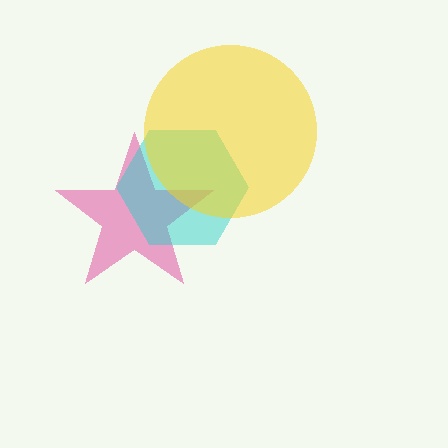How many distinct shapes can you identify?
There are 3 distinct shapes: a pink star, a cyan hexagon, a yellow circle.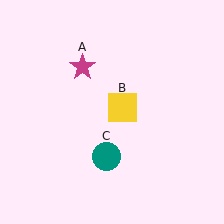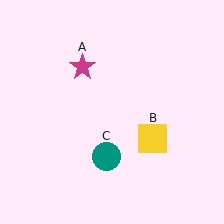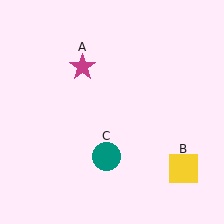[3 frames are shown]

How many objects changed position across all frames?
1 object changed position: yellow square (object B).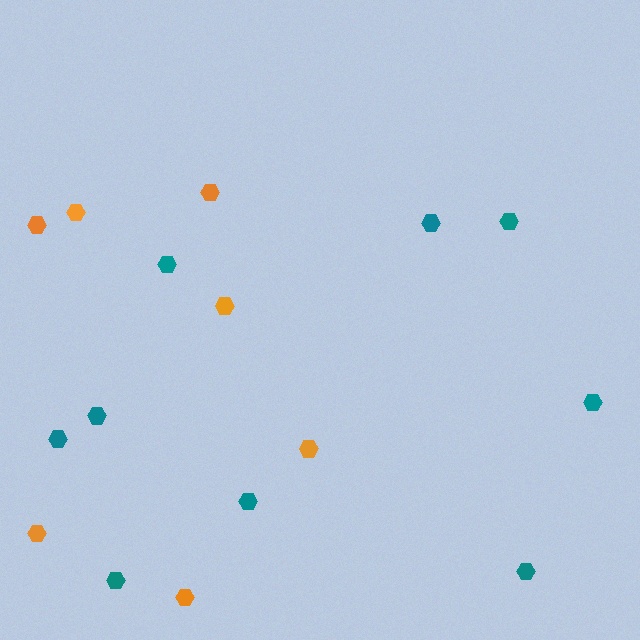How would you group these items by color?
There are 2 groups: one group of teal hexagons (9) and one group of orange hexagons (7).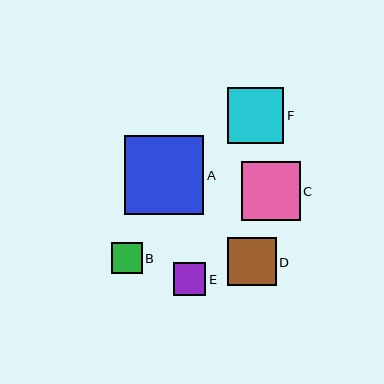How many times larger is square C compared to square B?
Square C is approximately 1.9 times the size of square B.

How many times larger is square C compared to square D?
Square C is approximately 1.2 times the size of square D.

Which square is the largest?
Square A is the largest with a size of approximately 80 pixels.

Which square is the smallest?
Square B is the smallest with a size of approximately 31 pixels.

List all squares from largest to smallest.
From largest to smallest: A, C, F, D, E, B.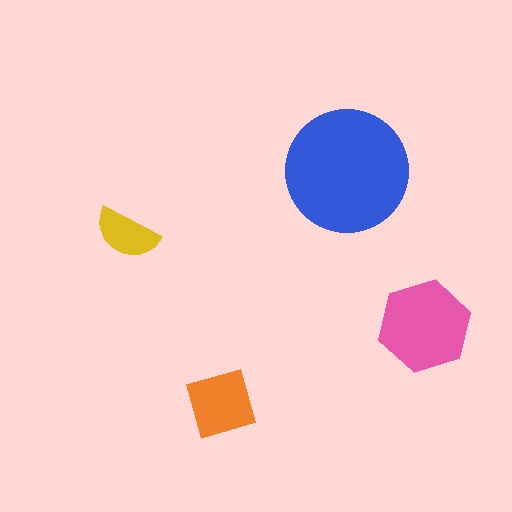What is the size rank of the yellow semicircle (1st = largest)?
4th.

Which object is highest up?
The blue circle is topmost.